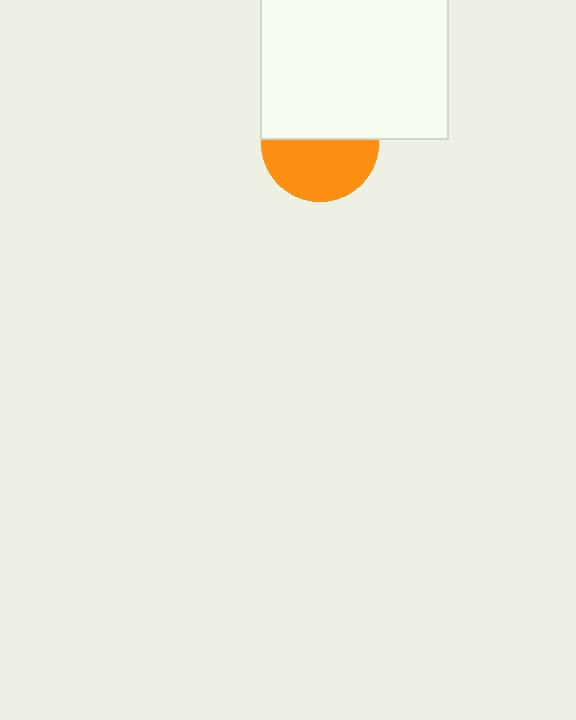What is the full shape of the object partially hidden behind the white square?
The partially hidden object is an orange circle.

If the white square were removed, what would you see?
You would see the complete orange circle.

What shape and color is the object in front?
The object in front is a white square.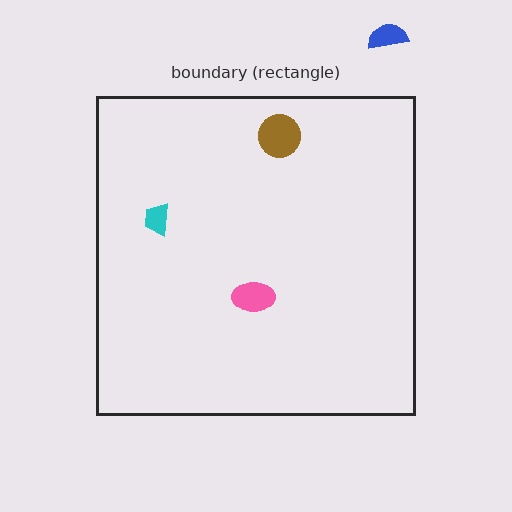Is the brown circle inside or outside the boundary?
Inside.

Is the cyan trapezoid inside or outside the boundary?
Inside.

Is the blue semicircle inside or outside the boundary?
Outside.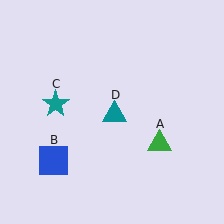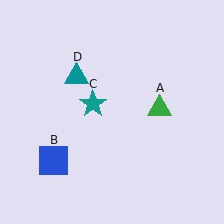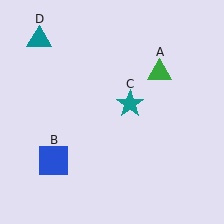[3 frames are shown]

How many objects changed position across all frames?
3 objects changed position: green triangle (object A), teal star (object C), teal triangle (object D).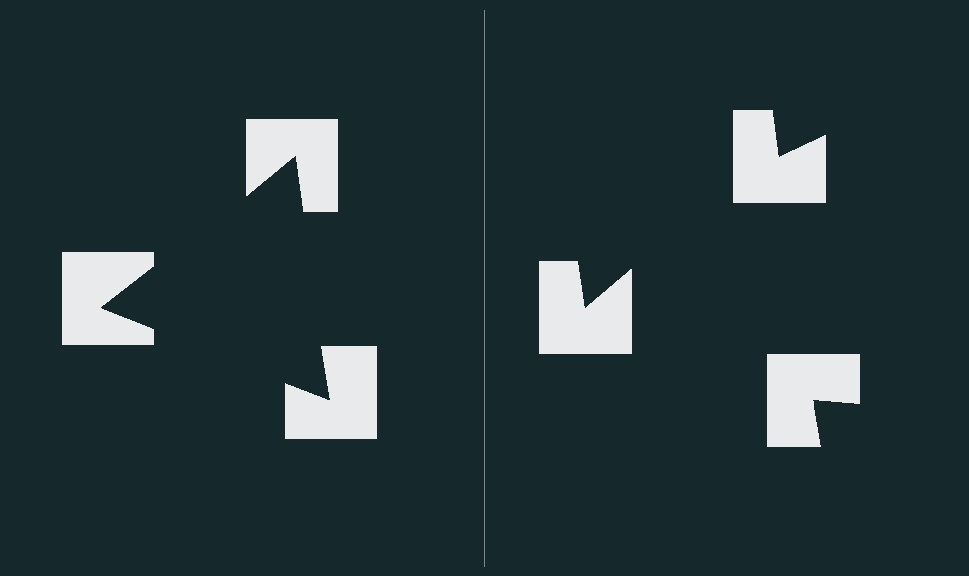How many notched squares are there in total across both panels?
6 — 3 on each side.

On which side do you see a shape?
An illusory triangle appears on the left side. On the right side the wedge cuts are rotated, so no coherent shape forms.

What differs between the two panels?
The notched squares are positioned identically on both sides; only the wedge orientations differ. On the left they align to a triangle; on the right they are misaligned.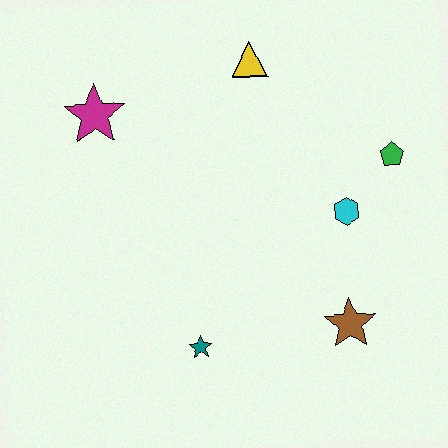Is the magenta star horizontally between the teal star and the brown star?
No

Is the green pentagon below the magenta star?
Yes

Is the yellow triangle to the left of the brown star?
Yes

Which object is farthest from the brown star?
The magenta star is farthest from the brown star.